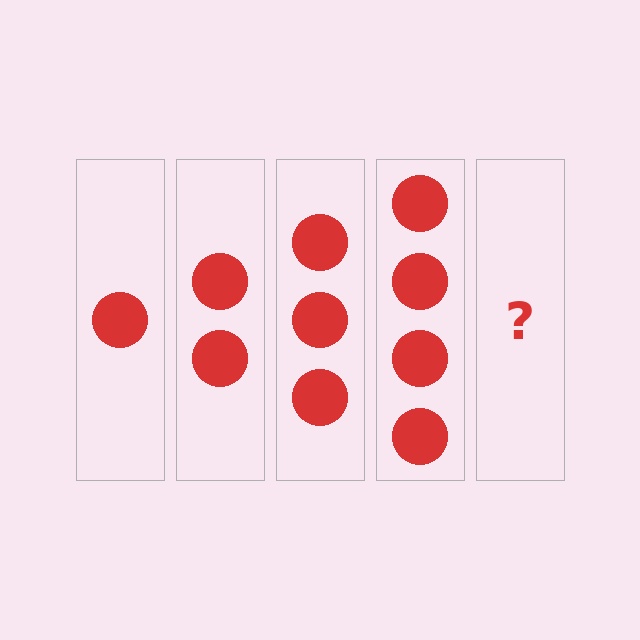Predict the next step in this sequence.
The next step is 5 circles.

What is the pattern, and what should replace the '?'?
The pattern is that each step adds one more circle. The '?' should be 5 circles.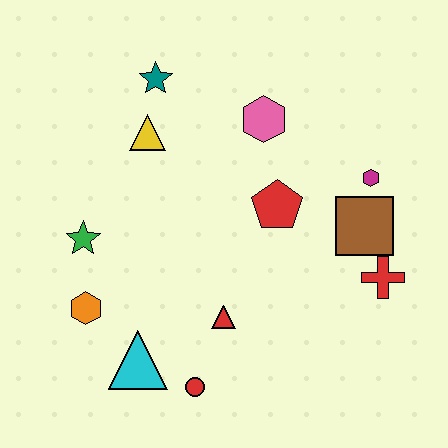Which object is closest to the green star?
The orange hexagon is closest to the green star.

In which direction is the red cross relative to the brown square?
The red cross is below the brown square.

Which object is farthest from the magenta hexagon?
The orange hexagon is farthest from the magenta hexagon.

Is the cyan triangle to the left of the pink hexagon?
Yes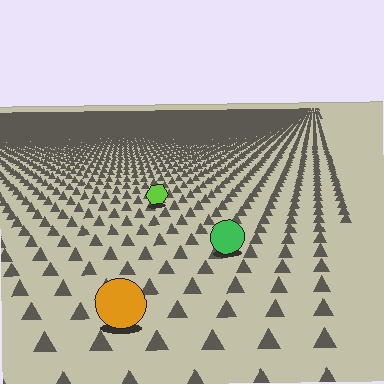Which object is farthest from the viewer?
The lime hexagon is farthest from the viewer. It appears smaller and the ground texture around it is denser.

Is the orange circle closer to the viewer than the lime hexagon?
Yes. The orange circle is closer — you can tell from the texture gradient: the ground texture is coarser near it.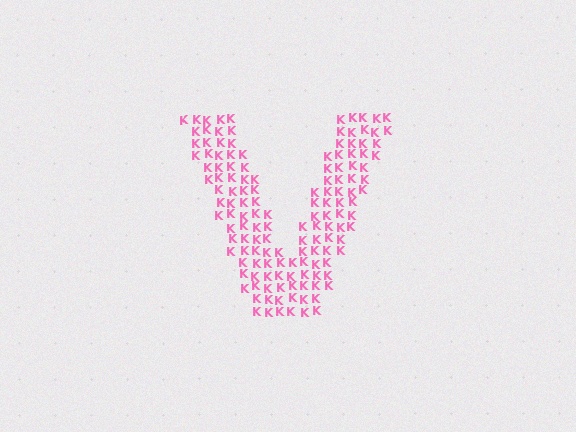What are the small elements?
The small elements are letter K's.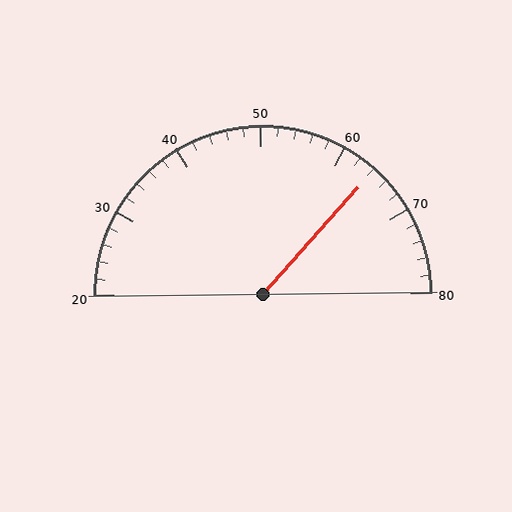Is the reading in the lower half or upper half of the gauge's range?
The reading is in the upper half of the range (20 to 80).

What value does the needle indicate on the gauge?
The needle indicates approximately 64.